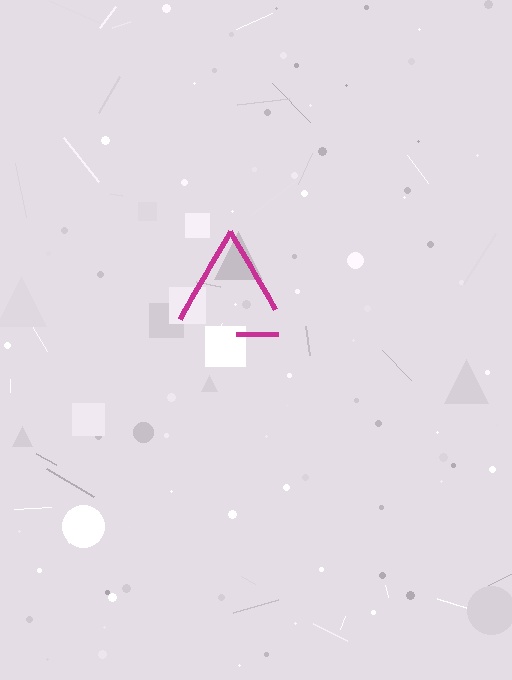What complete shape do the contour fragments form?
The contour fragments form a triangle.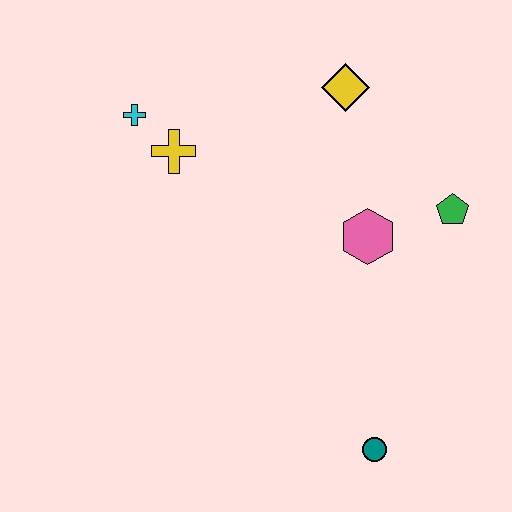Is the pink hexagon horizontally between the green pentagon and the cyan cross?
Yes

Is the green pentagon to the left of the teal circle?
No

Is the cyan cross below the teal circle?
No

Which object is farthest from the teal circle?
The cyan cross is farthest from the teal circle.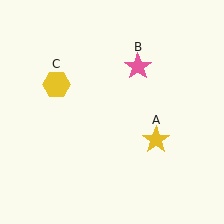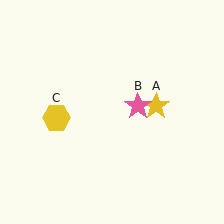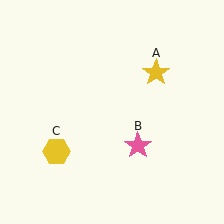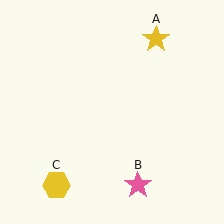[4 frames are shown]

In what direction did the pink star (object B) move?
The pink star (object B) moved down.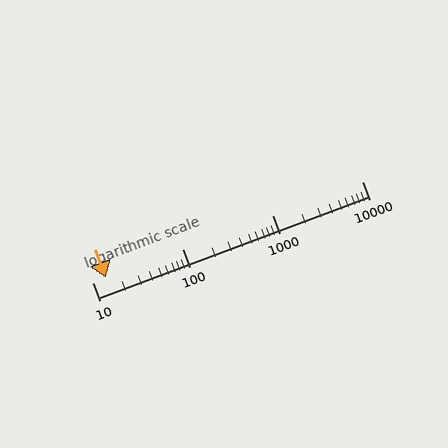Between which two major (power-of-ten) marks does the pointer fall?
The pointer is between 10 and 100.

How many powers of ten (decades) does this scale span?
The scale spans 3 decades, from 10 to 10000.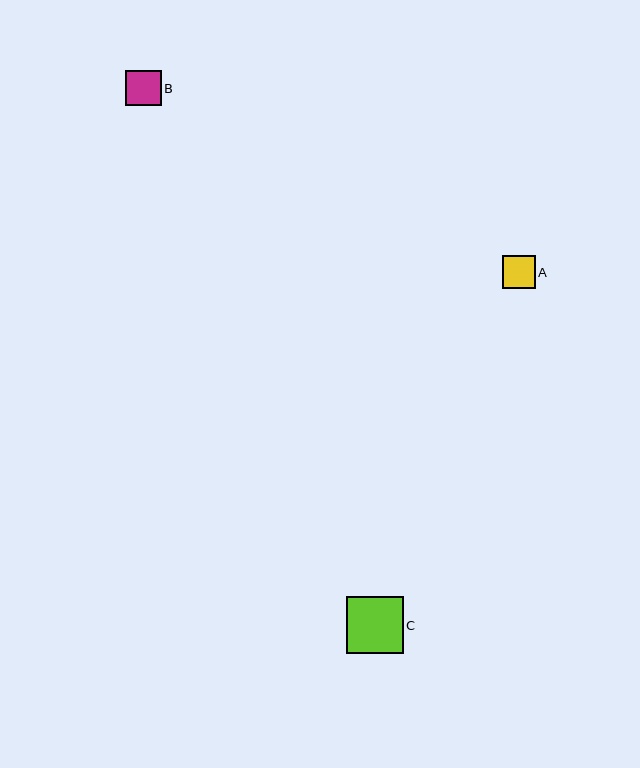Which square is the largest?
Square C is the largest with a size of approximately 57 pixels.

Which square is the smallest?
Square A is the smallest with a size of approximately 33 pixels.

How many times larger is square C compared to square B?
Square C is approximately 1.6 times the size of square B.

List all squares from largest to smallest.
From largest to smallest: C, B, A.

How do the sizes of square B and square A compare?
Square B and square A are approximately the same size.